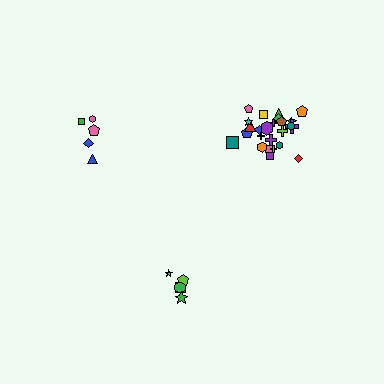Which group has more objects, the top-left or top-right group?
The top-right group.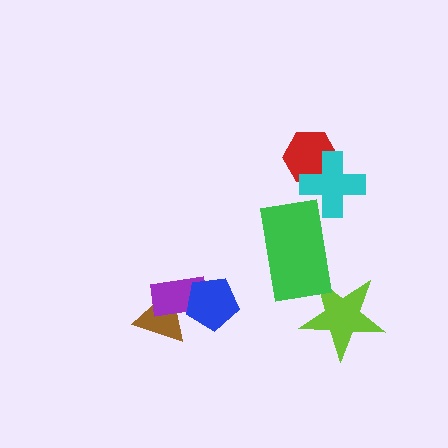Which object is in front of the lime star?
The green rectangle is in front of the lime star.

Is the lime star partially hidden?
Yes, it is partially covered by another shape.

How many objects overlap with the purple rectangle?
2 objects overlap with the purple rectangle.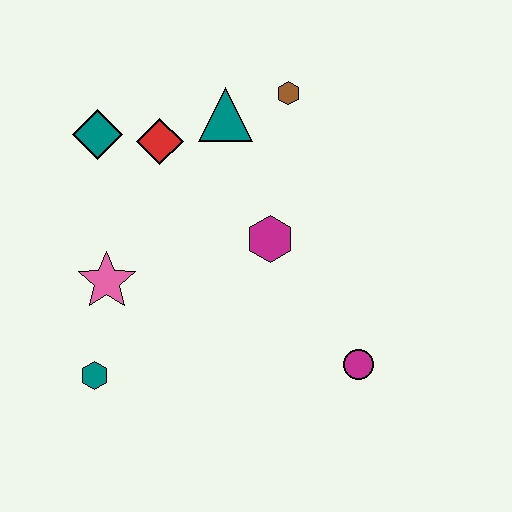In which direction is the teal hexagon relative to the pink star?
The teal hexagon is below the pink star.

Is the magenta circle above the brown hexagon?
No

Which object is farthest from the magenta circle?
The teal diamond is farthest from the magenta circle.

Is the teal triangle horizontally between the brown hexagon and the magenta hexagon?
No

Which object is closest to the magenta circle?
The magenta hexagon is closest to the magenta circle.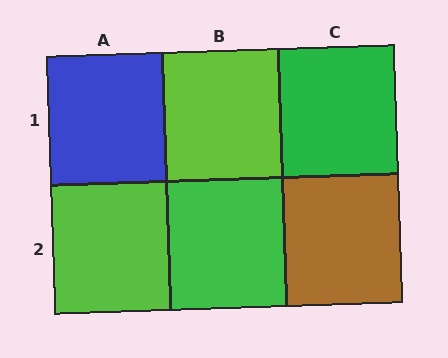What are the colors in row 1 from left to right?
Blue, lime, green.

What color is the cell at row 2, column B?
Green.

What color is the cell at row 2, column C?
Brown.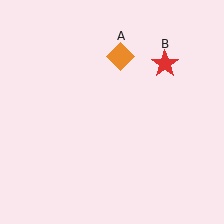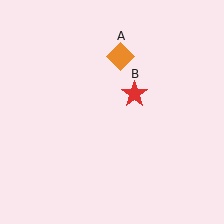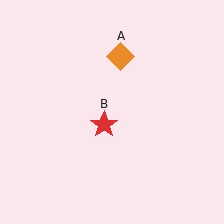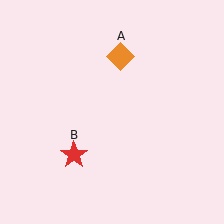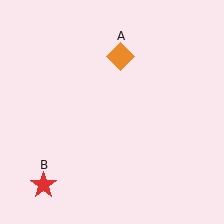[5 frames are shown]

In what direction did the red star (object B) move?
The red star (object B) moved down and to the left.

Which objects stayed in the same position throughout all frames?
Orange diamond (object A) remained stationary.